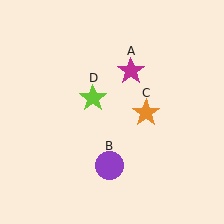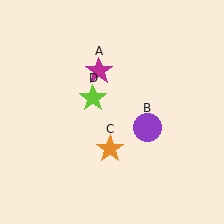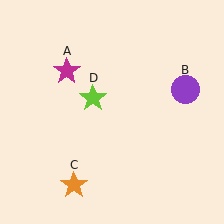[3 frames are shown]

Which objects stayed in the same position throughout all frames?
Lime star (object D) remained stationary.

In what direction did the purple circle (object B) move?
The purple circle (object B) moved up and to the right.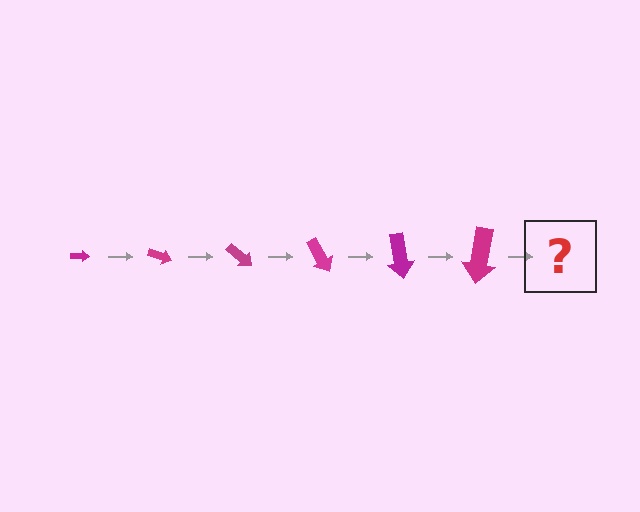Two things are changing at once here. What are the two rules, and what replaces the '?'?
The two rules are that the arrow grows larger each step and it rotates 20 degrees each step. The '?' should be an arrow, larger than the previous one and rotated 120 degrees from the start.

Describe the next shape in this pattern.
It should be an arrow, larger than the previous one and rotated 120 degrees from the start.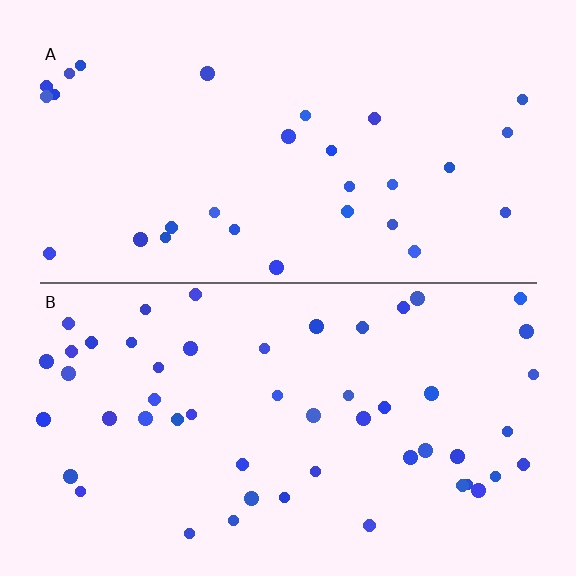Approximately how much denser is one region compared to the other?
Approximately 1.8× — region B over region A.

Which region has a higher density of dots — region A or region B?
B (the bottom).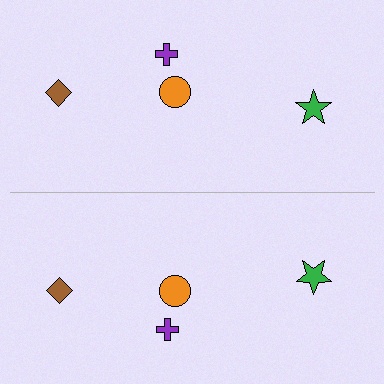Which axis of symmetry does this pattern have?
The pattern has a horizontal axis of symmetry running through the center of the image.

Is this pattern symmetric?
Yes, this pattern has bilateral (reflection) symmetry.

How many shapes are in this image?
There are 8 shapes in this image.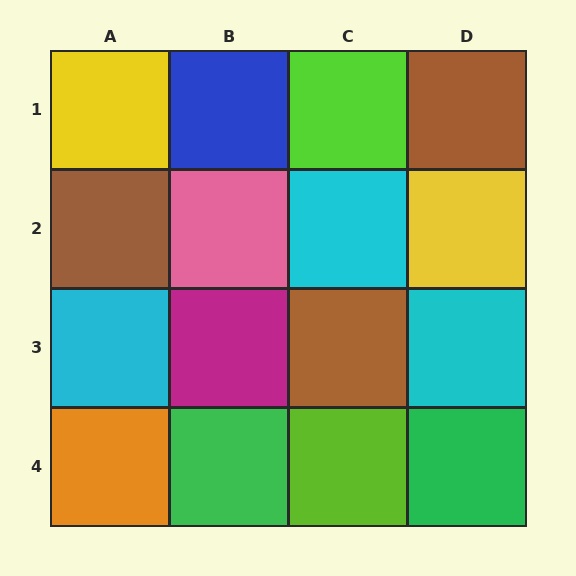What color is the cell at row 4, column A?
Orange.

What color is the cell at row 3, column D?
Cyan.